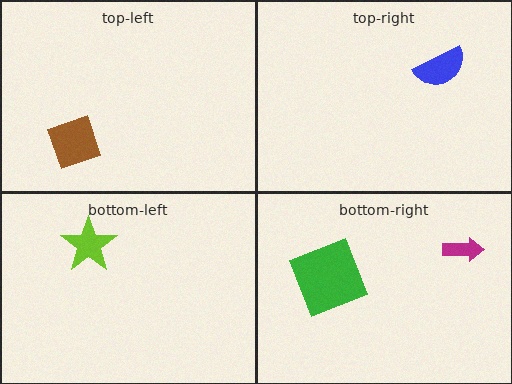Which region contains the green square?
The bottom-right region.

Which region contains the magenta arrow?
The bottom-right region.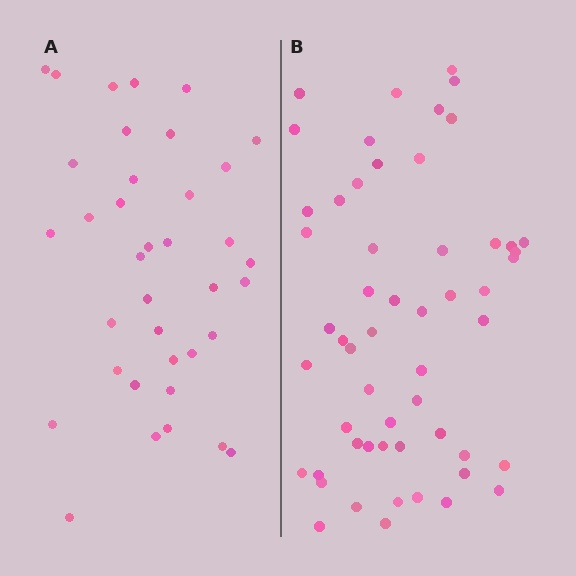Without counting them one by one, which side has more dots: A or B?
Region B (the right region) has more dots.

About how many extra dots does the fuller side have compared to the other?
Region B has approximately 20 more dots than region A.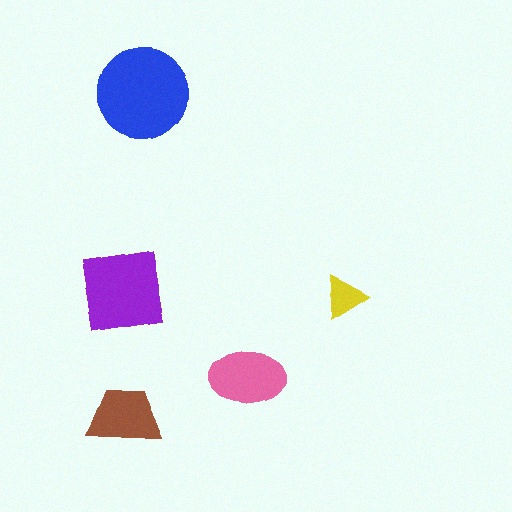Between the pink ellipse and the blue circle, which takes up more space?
The blue circle.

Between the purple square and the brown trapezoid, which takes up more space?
The purple square.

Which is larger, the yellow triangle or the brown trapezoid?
The brown trapezoid.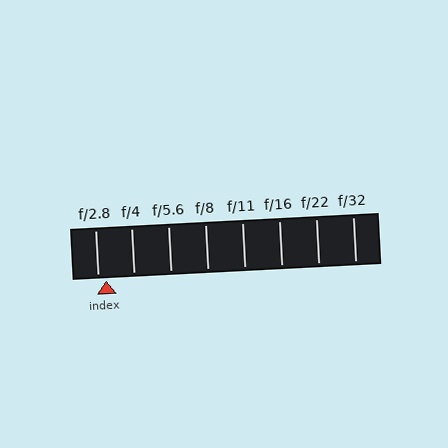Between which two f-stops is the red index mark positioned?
The index mark is between f/2.8 and f/4.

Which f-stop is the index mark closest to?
The index mark is closest to f/2.8.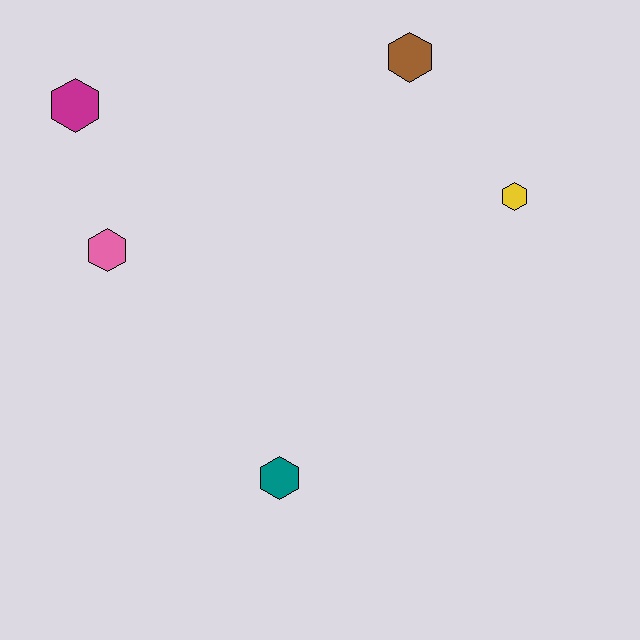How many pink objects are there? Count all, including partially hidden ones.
There is 1 pink object.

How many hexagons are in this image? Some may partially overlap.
There are 5 hexagons.